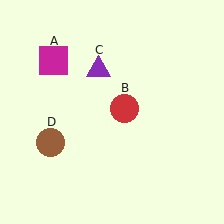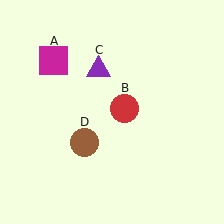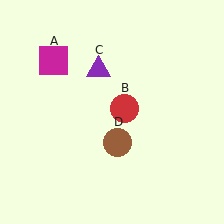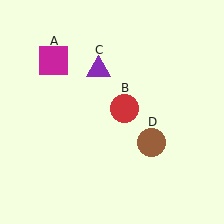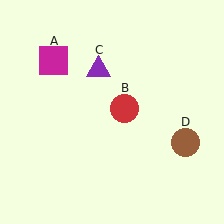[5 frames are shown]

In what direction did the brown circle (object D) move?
The brown circle (object D) moved right.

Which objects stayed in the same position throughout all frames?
Magenta square (object A) and red circle (object B) and purple triangle (object C) remained stationary.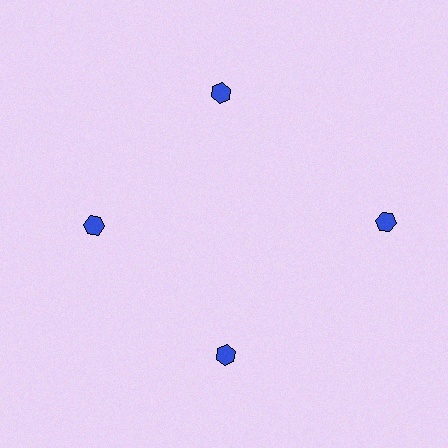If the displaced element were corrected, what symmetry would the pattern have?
It would have 4-fold rotational symmetry — the pattern would map onto itself every 90 degrees.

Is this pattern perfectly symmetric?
No. The 4 blue hexagons are arranged in a ring, but one element near the 3 o'clock position is pushed outward from the center, breaking the 4-fold rotational symmetry.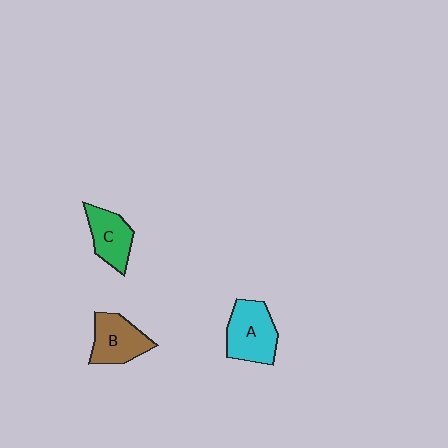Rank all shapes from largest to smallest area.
From largest to smallest: A (cyan), B (brown), C (green).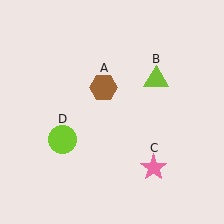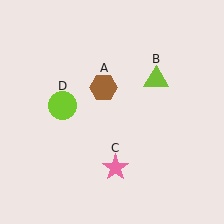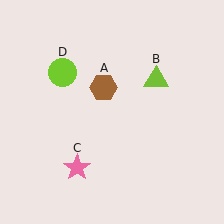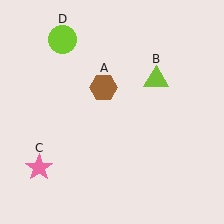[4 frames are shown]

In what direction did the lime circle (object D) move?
The lime circle (object D) moved up.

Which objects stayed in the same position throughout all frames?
Brown hexagon (object A) and lime triangle (object B) remained stationary.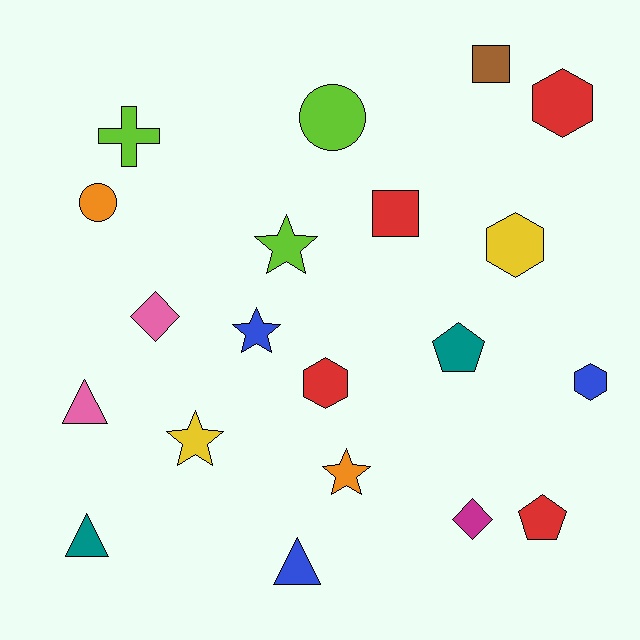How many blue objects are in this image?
There are 3 blue objects.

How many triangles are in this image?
There are 3 triangles.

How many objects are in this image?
There are 20 objects.